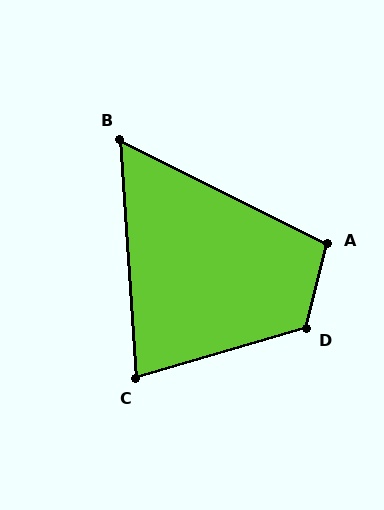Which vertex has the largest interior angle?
D, at approximately 120 degrees.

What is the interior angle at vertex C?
Approximately 78 degrees (acute).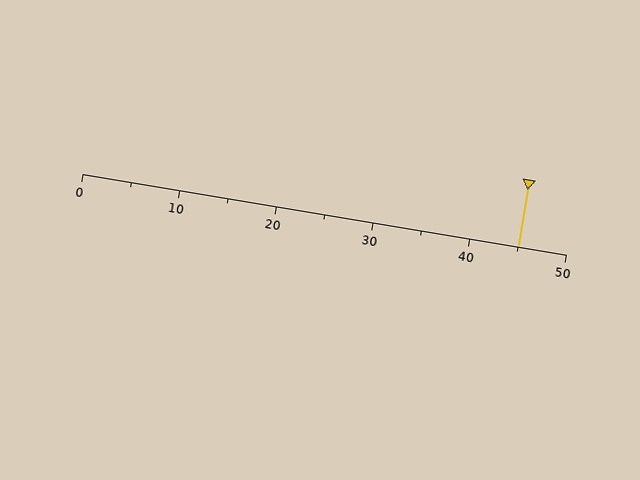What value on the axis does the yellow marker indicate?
The marker indicates approximately 45.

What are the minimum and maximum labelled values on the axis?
The axis runs from 0 to 50.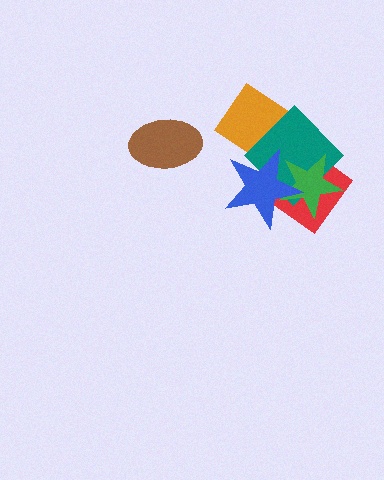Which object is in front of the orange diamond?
The teal diamond is in front of the orange diamond.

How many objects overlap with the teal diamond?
4 objects overlap with the teal diamond.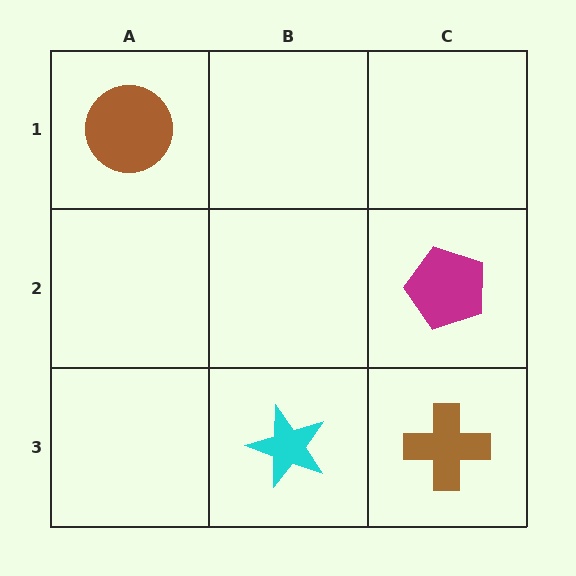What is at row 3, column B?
A cyan star.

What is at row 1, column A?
A brown circle.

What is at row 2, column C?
A magenta pentagon.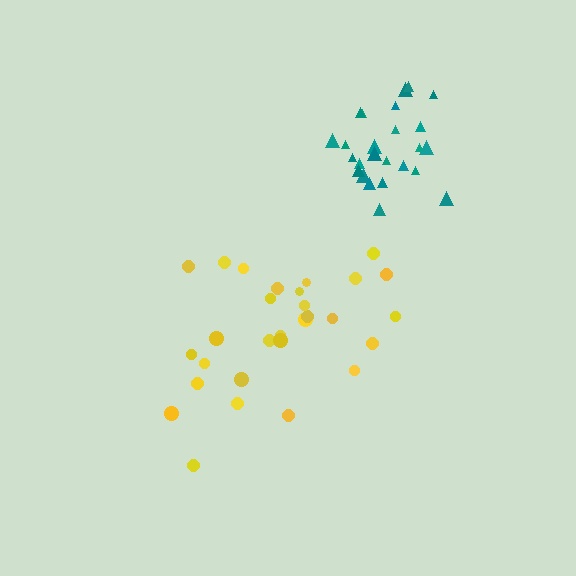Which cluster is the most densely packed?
Teal.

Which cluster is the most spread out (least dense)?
Yellow.